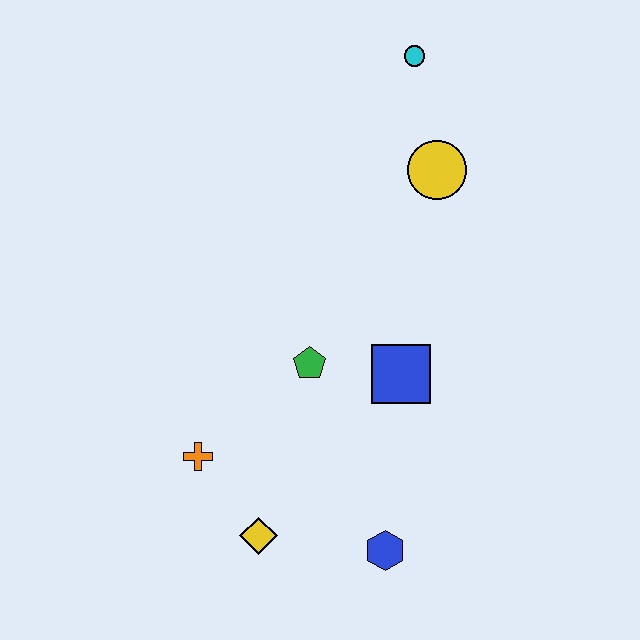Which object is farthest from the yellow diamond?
The cyan circle is farthest from the yellow diamond.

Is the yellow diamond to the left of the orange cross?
No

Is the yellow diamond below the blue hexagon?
No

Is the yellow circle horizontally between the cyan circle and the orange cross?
No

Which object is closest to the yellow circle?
The cyan circle is closest to the yellow circle.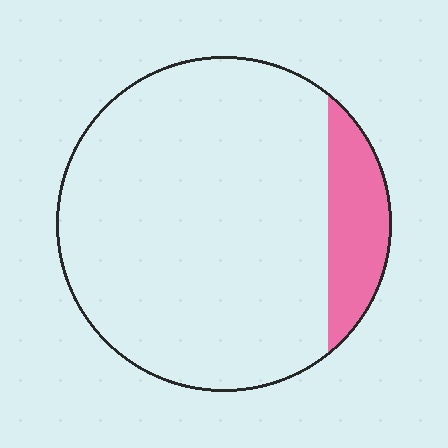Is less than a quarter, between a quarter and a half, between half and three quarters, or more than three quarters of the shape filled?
Less than a quarter.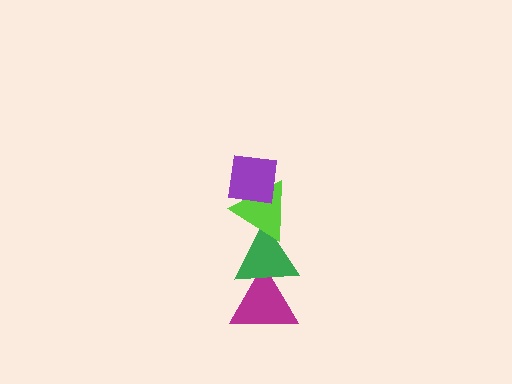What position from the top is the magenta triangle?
The magenta triangle is 4th from the top.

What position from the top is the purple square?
The purple square is 1st from the top.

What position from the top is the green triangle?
The green triangle is 3rd from the top.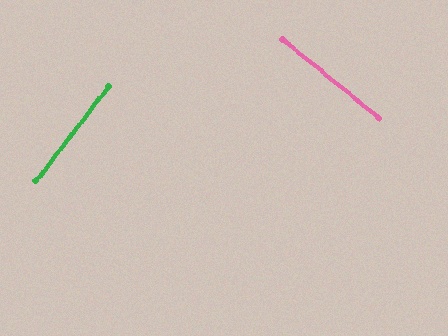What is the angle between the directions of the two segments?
Approximately 88 degrees.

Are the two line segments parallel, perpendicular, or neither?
Perpendicular — they meet at approximately 88°.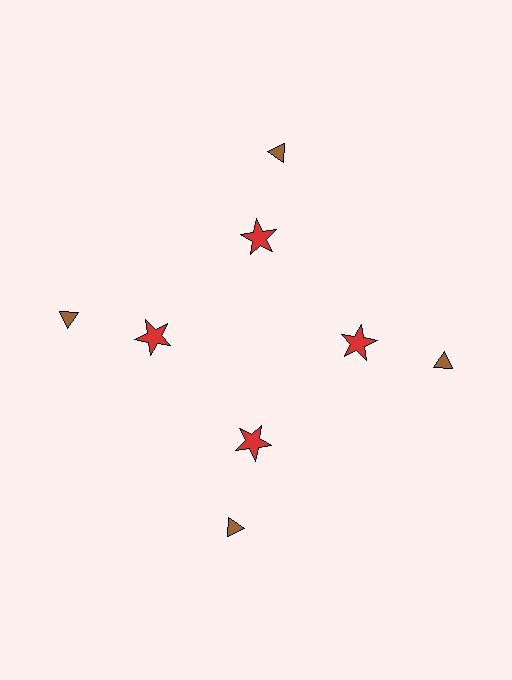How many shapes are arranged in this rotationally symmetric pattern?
There are 8 shapes, arranged in 4 groups of 2.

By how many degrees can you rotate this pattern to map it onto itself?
The pattern maps onto itself every 90 degrees of rotation.